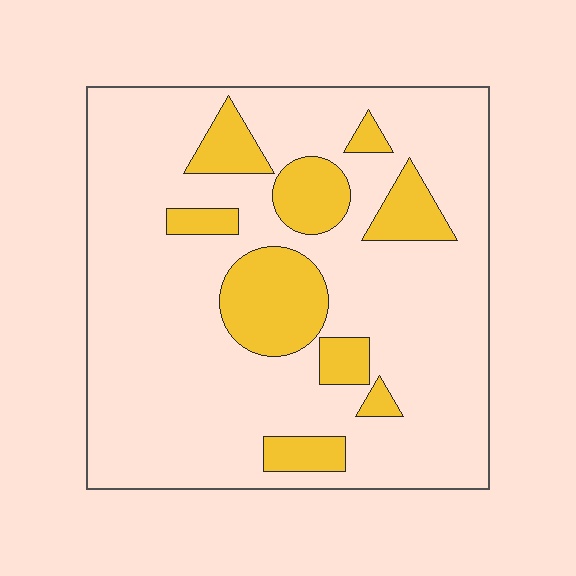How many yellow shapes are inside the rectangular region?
9.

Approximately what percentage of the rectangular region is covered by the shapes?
Approximately 20%.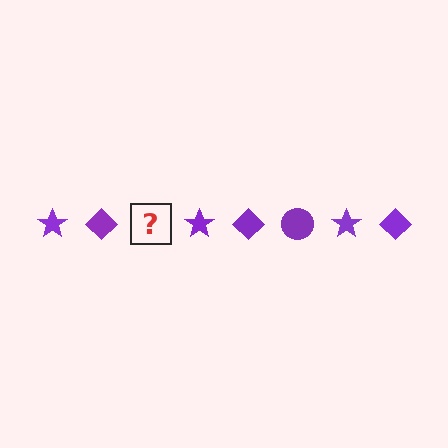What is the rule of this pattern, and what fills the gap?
The rule is that the pattern cycles through star, diamond, circle shapes in purple. The gap should be filled with a purple circle.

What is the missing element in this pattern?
The missing element is a purple circle.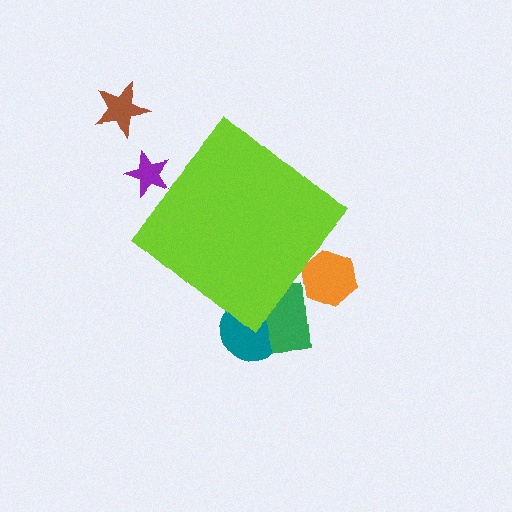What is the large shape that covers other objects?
A lime diamond.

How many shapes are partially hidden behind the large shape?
4 shapes are partially hidden.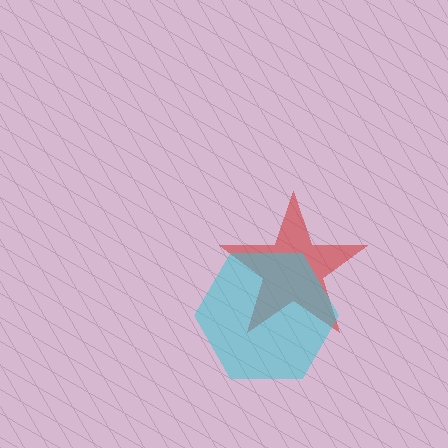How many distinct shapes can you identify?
There are 2 distinct shapes: a red star, a cyan hexagon.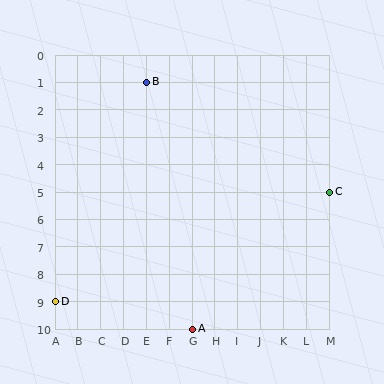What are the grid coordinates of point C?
Point C is at grid coordinates (M, 5).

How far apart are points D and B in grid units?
Points D and B are 4 columns and 8 rows apart (about 8.9 grid units diagonally).